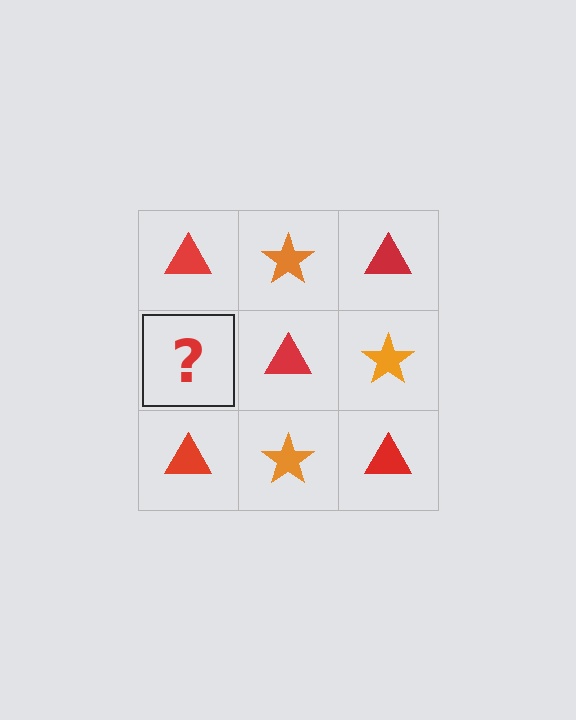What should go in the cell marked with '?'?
The missing cell should contain an orange star.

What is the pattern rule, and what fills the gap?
The rule is that it alternates red triangle and orange star in a checkerboard pattern. The gap should be filled with an orange star.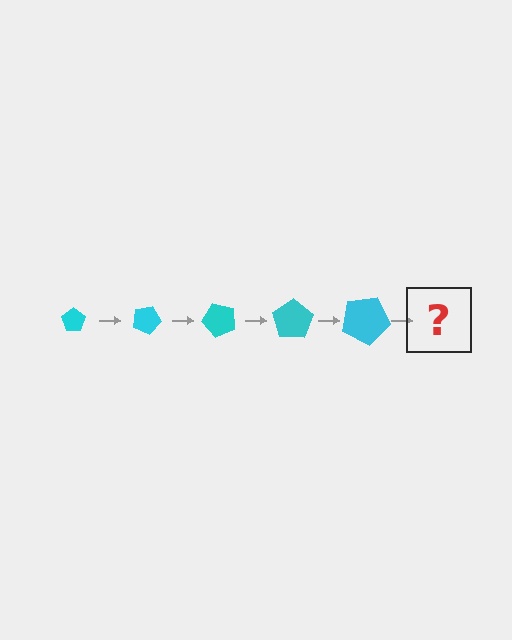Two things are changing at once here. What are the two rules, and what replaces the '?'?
The two rules are that the pentagon grows larger each step and it rotates 25 degrees each step. The '?' should be a pentagon, larger than the previous one and rotated 125 degrees from the start.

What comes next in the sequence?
The next element should be a pentagon, larger than the previous one and rotated 125 degrees from the start.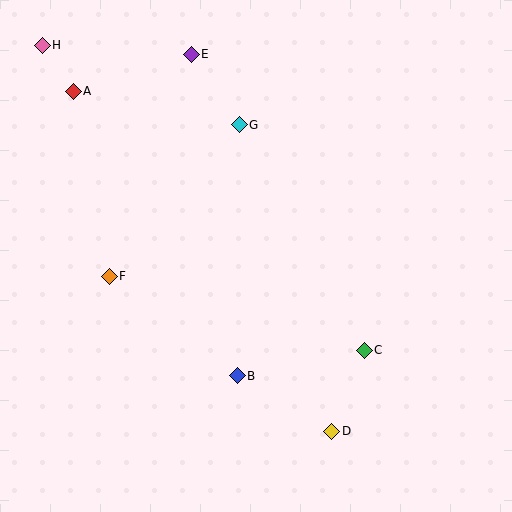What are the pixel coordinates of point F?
Point F is at (109, 276).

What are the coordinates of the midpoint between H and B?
The midpoint between H and B is at (140, 211).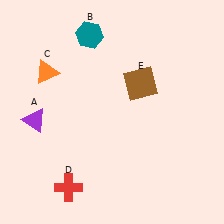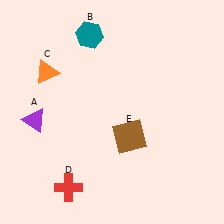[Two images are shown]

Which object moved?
The brown square (E) moved down.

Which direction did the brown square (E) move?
The brown square (E) moved down.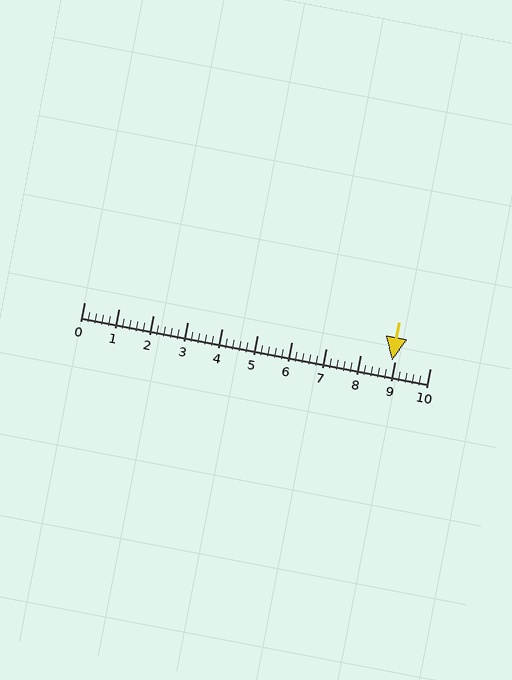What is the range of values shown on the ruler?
The ruler shows values from 0 to 10.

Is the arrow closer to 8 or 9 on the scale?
The arrow is closer to 9.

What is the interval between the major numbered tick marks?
The major tick marks are spaced 1 units apart.